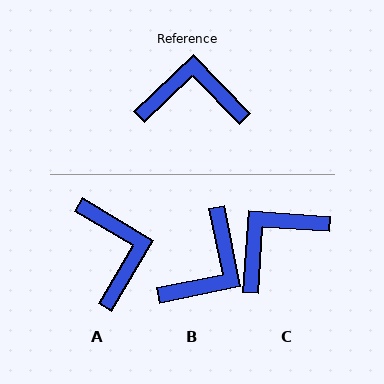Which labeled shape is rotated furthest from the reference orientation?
B, about 122 degrees away.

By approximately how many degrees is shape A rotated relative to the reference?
Approximately 75 degrees clockwise.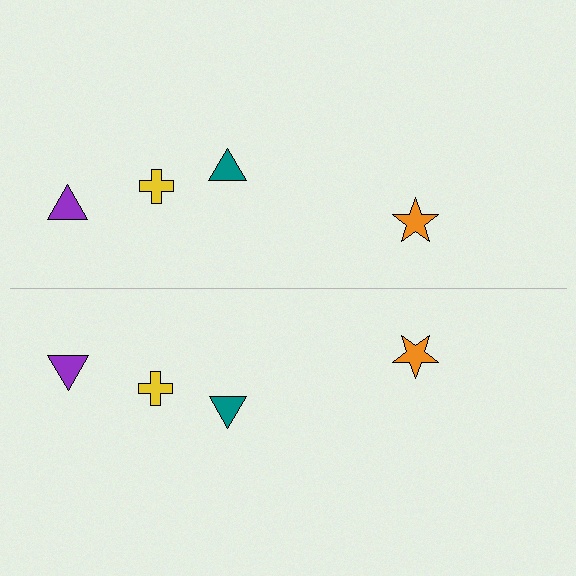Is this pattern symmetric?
Yes, this pattern has bilateral (reflection) symmetry.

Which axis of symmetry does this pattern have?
The pattern has a horizontal axis of symmetry running through the center of the image.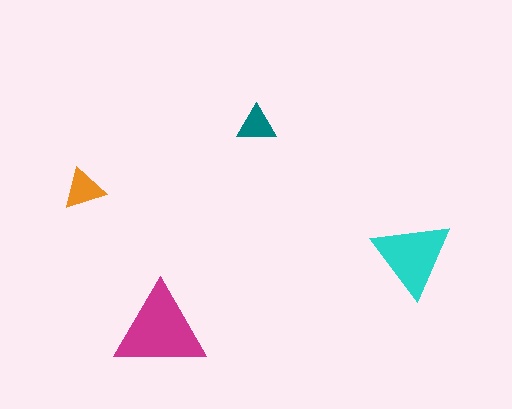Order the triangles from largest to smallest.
the magenta one, the cyan one, the orange one, the teal one.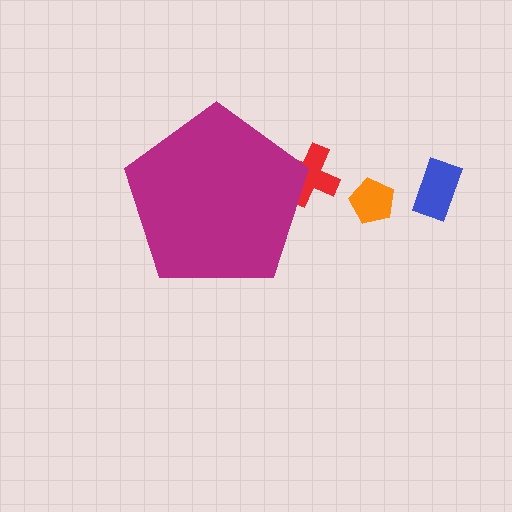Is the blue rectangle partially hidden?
No, the blue rectangle is fully visible.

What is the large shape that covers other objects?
A magenta pentagon.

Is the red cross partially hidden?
Yes, the red cross is partially hidden behind the magenta pentagon.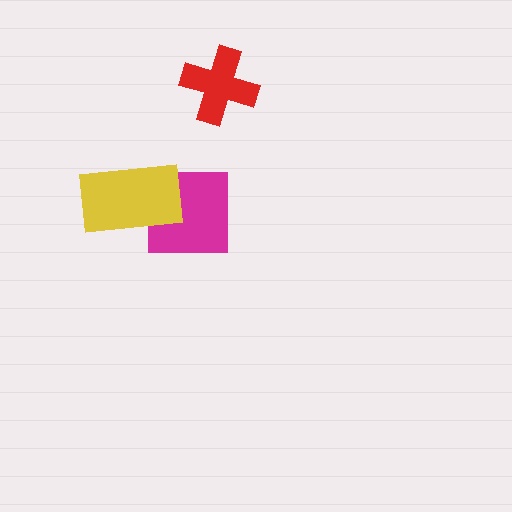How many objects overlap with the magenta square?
1 object overlaps with the magenta square.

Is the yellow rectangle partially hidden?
No, no other shape covers it.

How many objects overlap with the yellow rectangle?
1 object overlaps with the yellow rectangle.